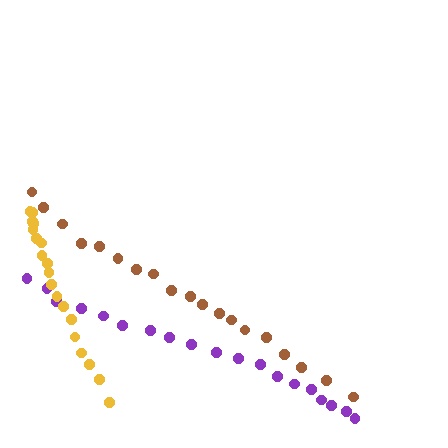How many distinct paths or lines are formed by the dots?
There are 3 distinct paths.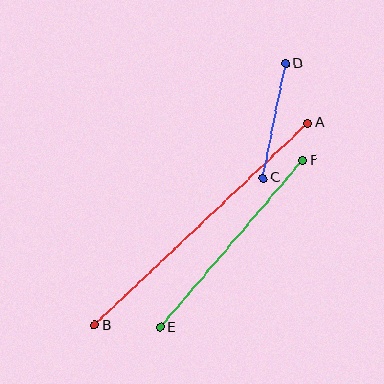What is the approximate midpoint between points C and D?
The midpoint is at approximately (274, 121) pixels.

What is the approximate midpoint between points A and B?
The midpoint is at approximately (201, 224) pixels.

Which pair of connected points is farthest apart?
Points A and B are farthest apart.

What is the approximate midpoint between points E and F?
The midpoint is at approximately (231, 244) pixels.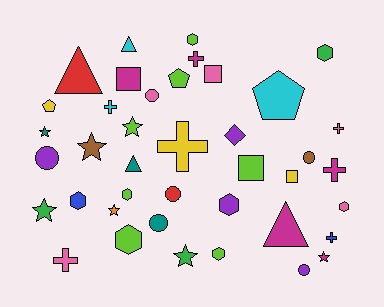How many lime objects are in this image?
There are 7 lime objects.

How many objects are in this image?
There are 40 objects.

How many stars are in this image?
There are 7 stars.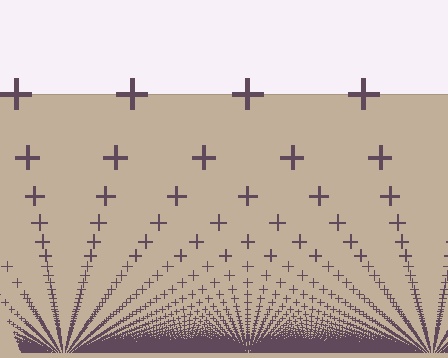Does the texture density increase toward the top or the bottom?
Density increases toward the bottom.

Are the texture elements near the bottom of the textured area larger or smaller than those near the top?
Smaller. The gradient is inverted — elements near the bottom are smaller and denser.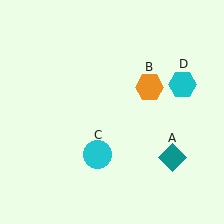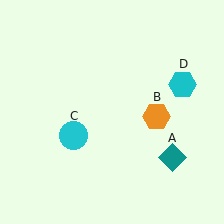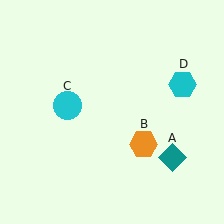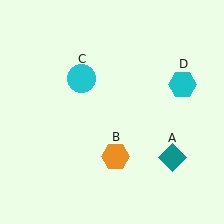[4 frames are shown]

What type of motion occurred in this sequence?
The orange hexagon (object B), cyan circle (object C) rotated clockwise around the center of the scene.